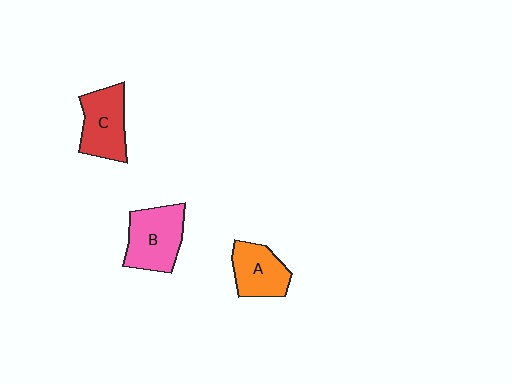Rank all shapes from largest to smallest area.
From largest to smallest: B (pink), C (red), A (orange).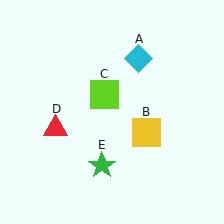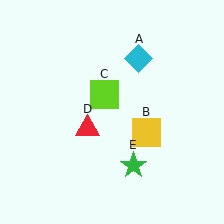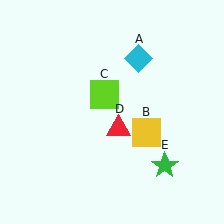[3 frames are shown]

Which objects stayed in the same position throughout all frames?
Cyan diamond (object A) and yellow square (object B) and lime square (object C) remained stationary.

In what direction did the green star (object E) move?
The green star (object E) moved right.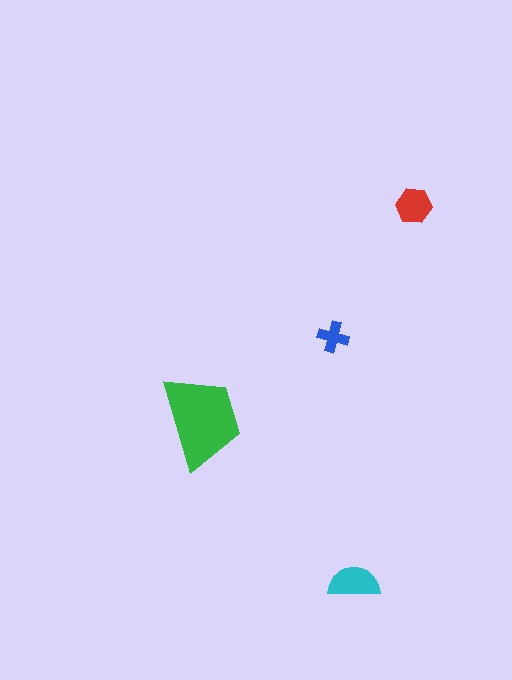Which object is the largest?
The green trapezoid.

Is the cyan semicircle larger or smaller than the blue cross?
Larger.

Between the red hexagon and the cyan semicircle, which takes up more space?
The cyan semicircle.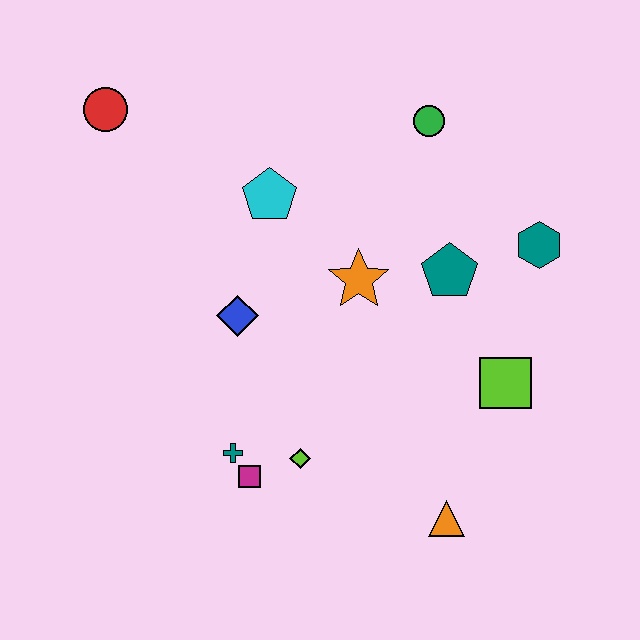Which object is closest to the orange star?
The teal pentagon is closest to the orange star.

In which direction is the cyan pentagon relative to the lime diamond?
The cyan pentagon is above the lime diamond.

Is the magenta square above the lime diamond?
No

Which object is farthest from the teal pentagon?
The red circle is farthest from the teal pentagon.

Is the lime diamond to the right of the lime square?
No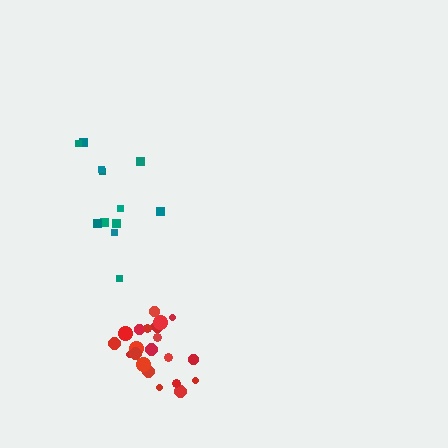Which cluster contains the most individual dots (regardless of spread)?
Red (21).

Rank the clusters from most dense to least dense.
red, teal.